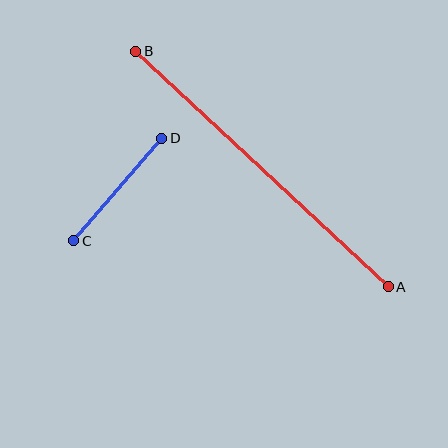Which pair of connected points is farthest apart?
Points A and B are farthest apart.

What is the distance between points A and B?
The distance is approximately 345 pixels.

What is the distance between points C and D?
The distance is approximately 135 pixels.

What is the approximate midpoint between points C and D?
The midpoint is at approximately (118, 189) pixels.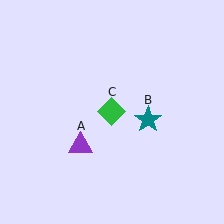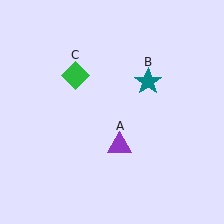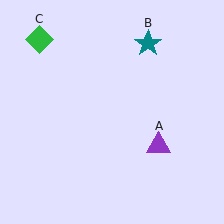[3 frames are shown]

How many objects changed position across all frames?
3 objects changed position: purple triangle (object A), teal star (object B), green diamond (object C).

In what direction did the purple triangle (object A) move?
The purple triangle (object A) moved right.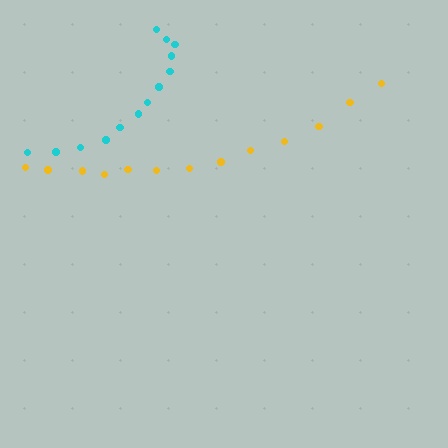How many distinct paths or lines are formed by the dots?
There are 2 distinct paths.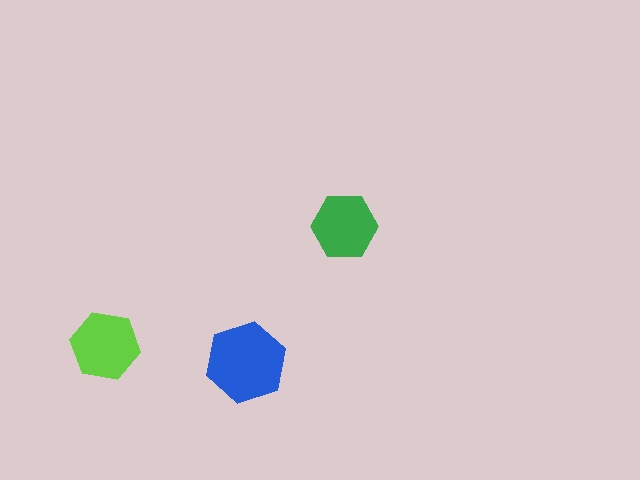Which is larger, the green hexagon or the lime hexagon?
The lime one.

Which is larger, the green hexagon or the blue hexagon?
The blue one.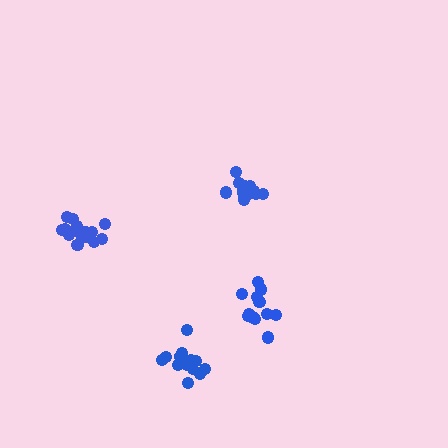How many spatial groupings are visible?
There are 4 spatial groupings.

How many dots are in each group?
Group 1: 12 dots, Group 2: 16 dots, Group 3: 16 dots, Group 4: 14 dots (58 total).